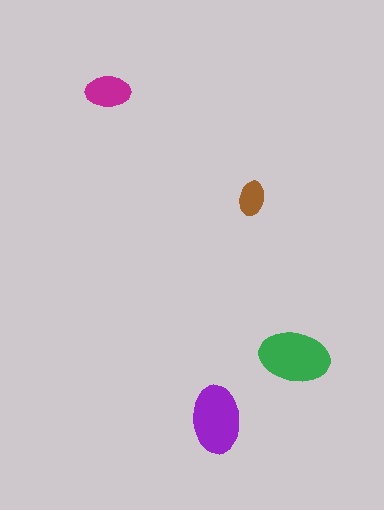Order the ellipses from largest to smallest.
the green one, the purple one, the magenta one, the brown one.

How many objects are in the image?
There are 4 objects in the image.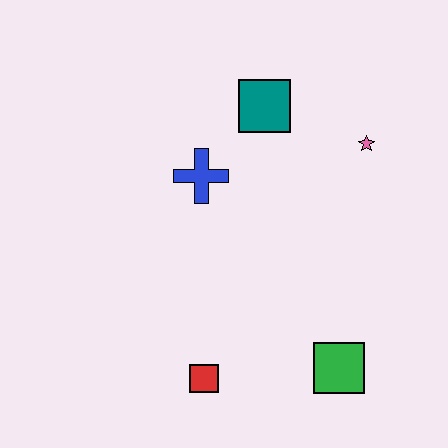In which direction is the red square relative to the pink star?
The red square is below the pink star.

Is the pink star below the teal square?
Yes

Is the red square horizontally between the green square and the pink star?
No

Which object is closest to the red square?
The green square is closest to the red square.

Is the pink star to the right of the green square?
Yes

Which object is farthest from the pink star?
The red square is farthest from the pink star.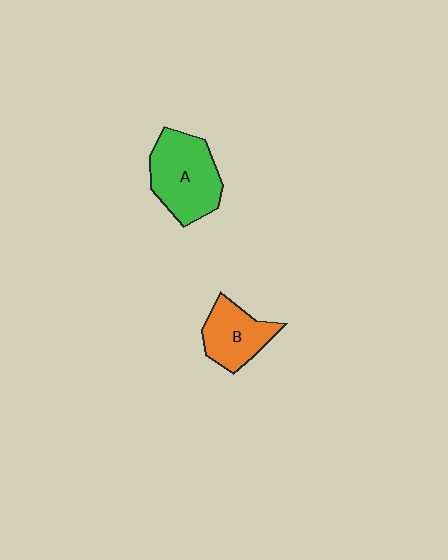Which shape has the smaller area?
Shape B (orange).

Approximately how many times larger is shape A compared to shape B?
Approximately 1.5 times.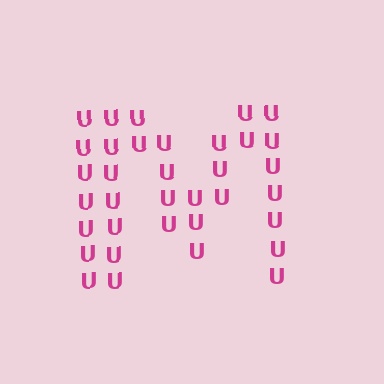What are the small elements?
The small elements are letter U's.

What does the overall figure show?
The overall figure shows the letter M.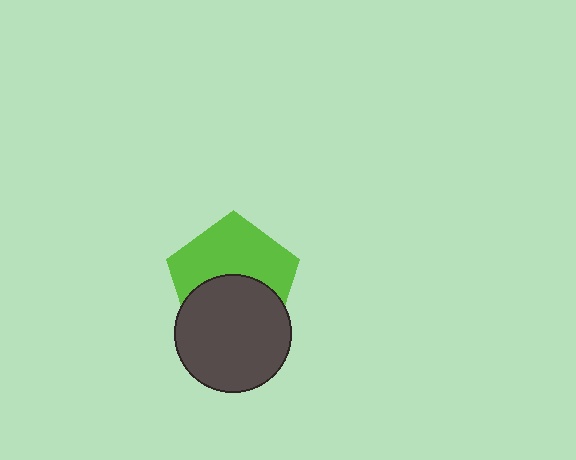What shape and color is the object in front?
The object in front is a dark gray circle.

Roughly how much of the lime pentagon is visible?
About half of it is visible (roughly 55%).